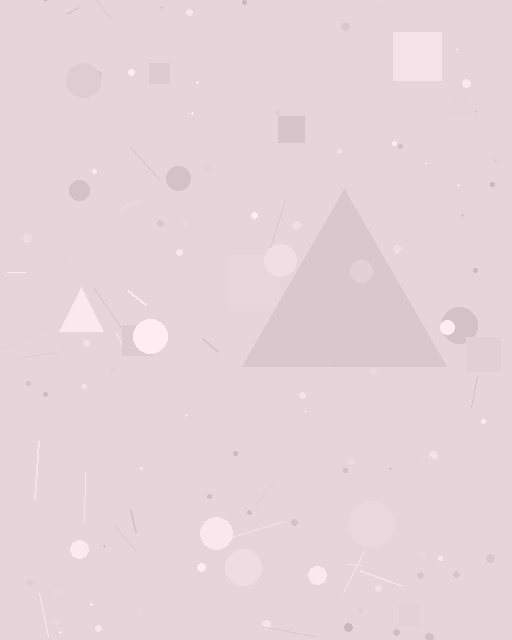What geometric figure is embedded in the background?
A triangle is embedded in the background.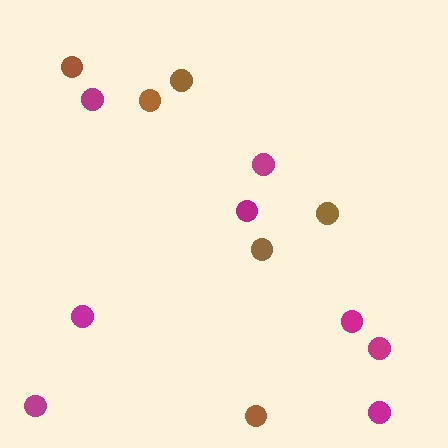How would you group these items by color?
There are 2 groups: one group of brown circles (6) and one group of magenta circles (8).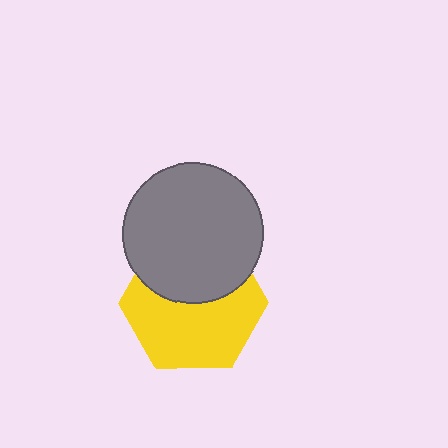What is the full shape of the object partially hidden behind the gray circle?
The partially hidden object is a yellow hexagon.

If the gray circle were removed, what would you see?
You would see the complete yellow hexagon.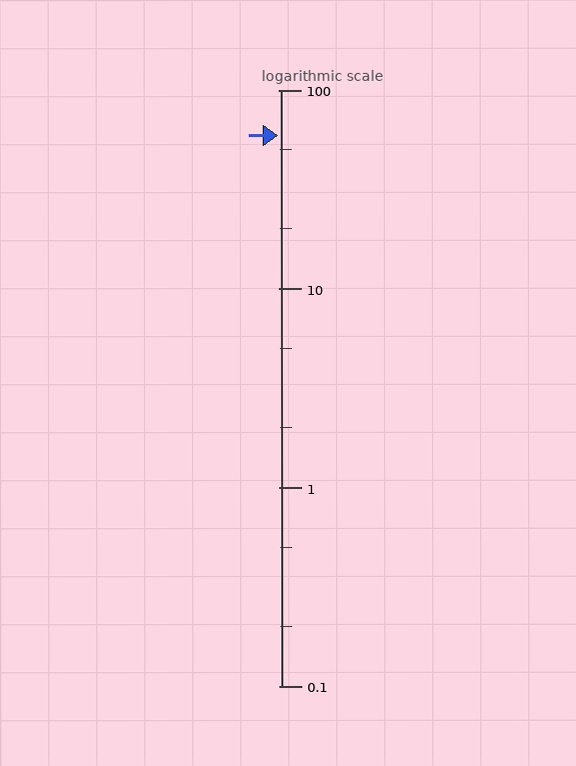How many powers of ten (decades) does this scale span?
The scale spans 3 decades, from 0.1 to 100.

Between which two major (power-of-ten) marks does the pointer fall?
The pointer is between 10 and 100.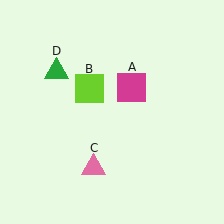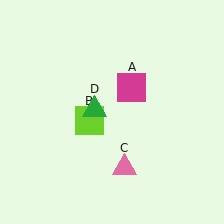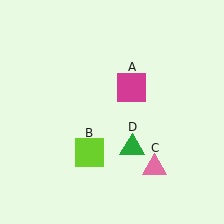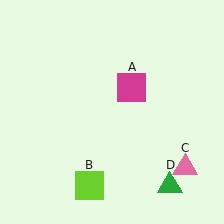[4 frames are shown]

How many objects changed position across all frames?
3 objects changed position: lime square (object B), pink triangle (object C), green triangle (object D).